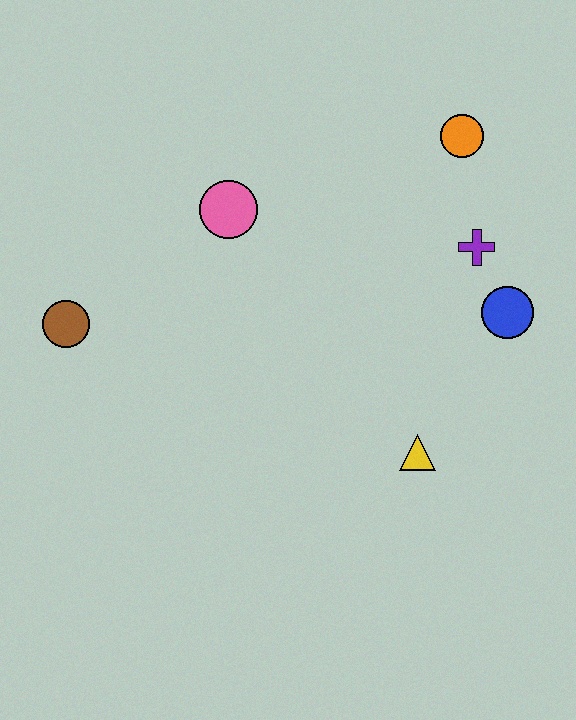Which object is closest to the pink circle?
The brown circle is closest to the pink circle.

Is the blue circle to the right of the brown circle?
Yes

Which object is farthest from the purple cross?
The brown circle is farthest from the purple cross.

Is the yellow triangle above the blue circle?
No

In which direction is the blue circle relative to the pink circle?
The blue circle is to the right of the pink circle.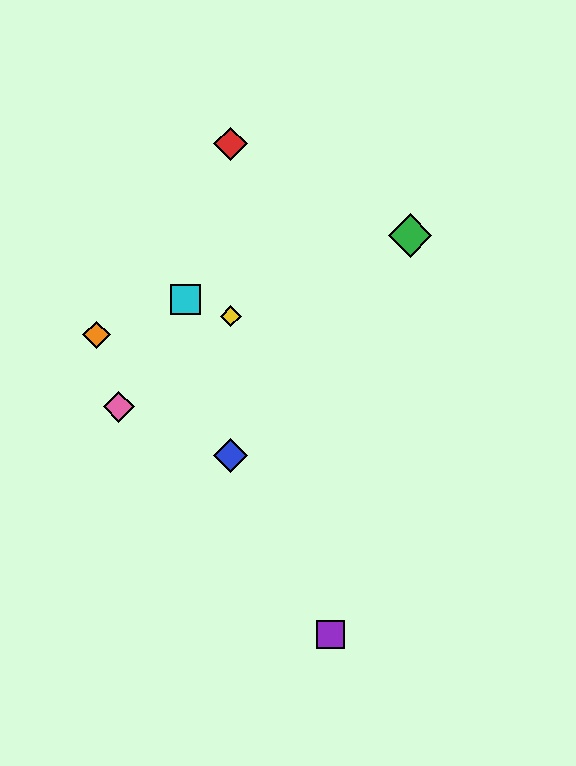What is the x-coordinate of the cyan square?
The cyan square is at x≈186.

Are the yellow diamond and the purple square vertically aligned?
No, the yellow diamond is at x≈231 and the purple square is at x≈330.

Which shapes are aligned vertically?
The red diamond, the blue diamond, the yellow diamond are aligned vertically.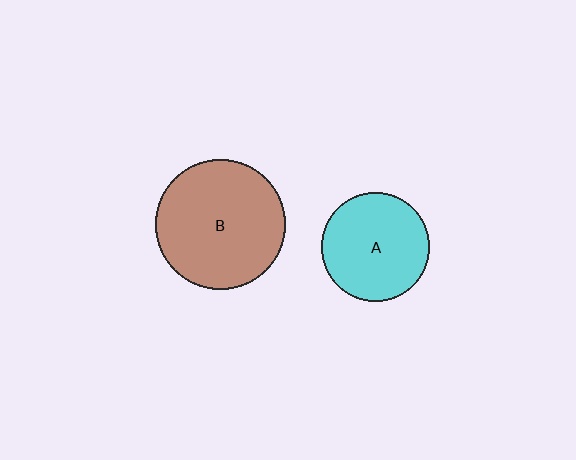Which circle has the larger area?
Circle B (brown).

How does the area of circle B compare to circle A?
Approximately 1.4 times.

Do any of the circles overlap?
No, none of the circles overlap.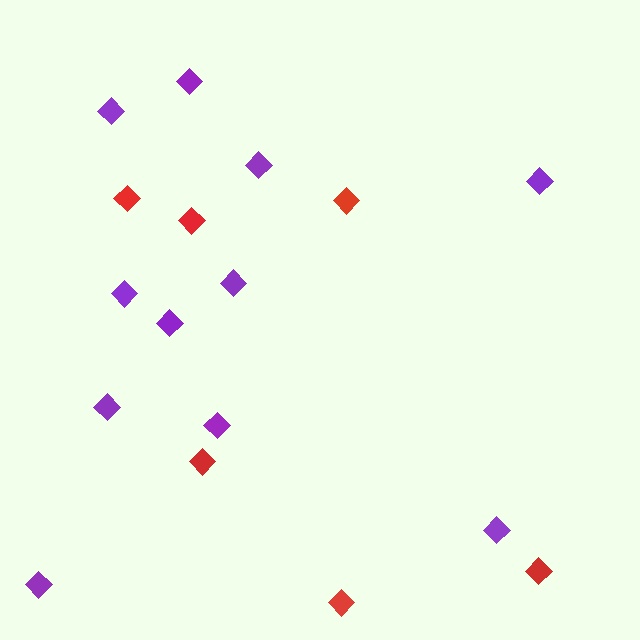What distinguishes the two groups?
There are 2 groups: one group of red diamonds (6) and one group of purple diamonds (11).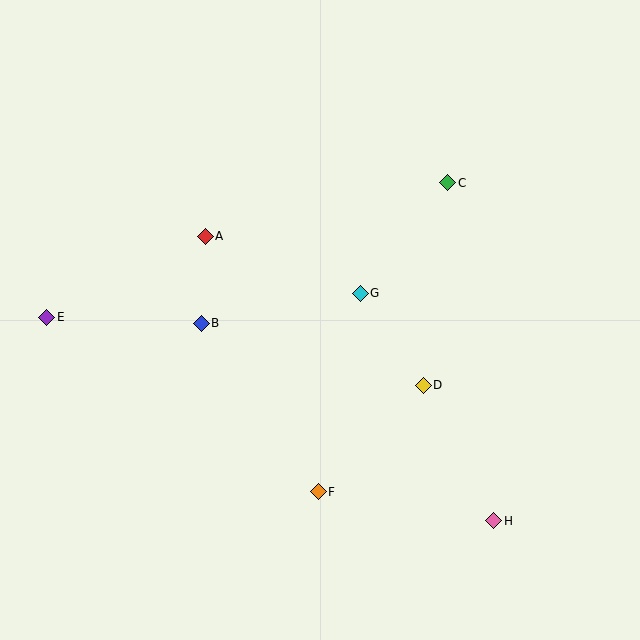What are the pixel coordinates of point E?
Point E is at (47, 317).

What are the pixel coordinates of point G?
Point G is at (360, 293).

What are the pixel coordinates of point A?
Point A is at (205, 236).